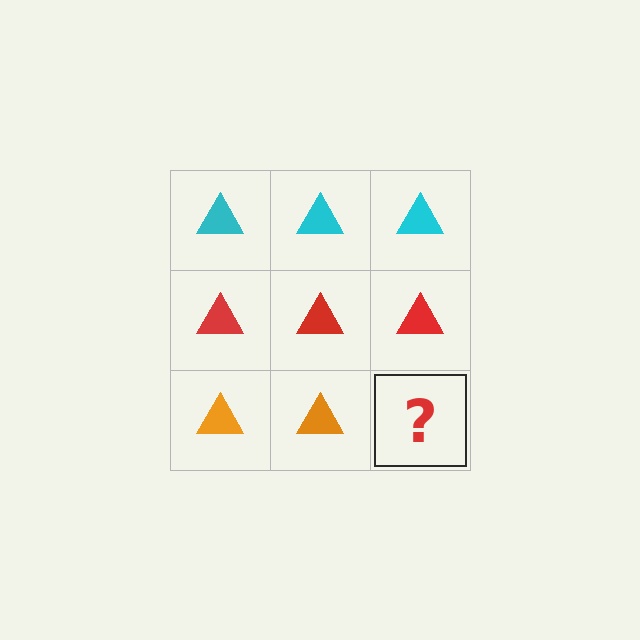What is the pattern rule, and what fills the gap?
The rule is that each row has a consistent color. The gap should be filled with an orange triangle.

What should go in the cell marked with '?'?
The missing cell should contain an orange triangle.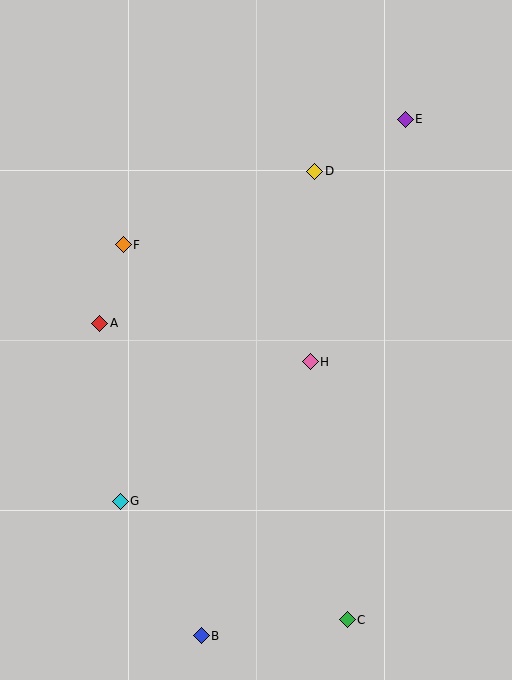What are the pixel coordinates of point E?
Point E is at (405, 119).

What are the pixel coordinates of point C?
Point C is at (347, 620).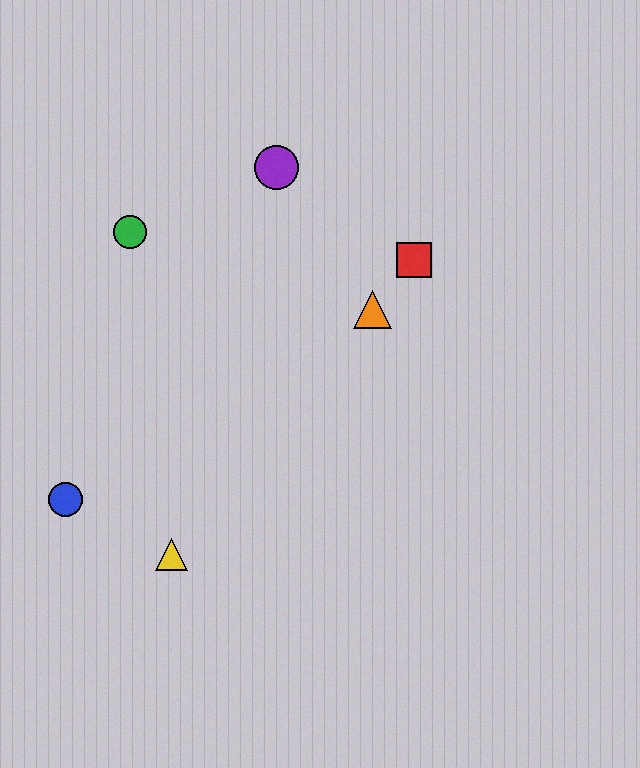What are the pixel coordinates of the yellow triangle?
The yellow triangle is at (171, 555).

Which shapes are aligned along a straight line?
The red square, the yellow triangle, the orange triangle are aligned along a straight line.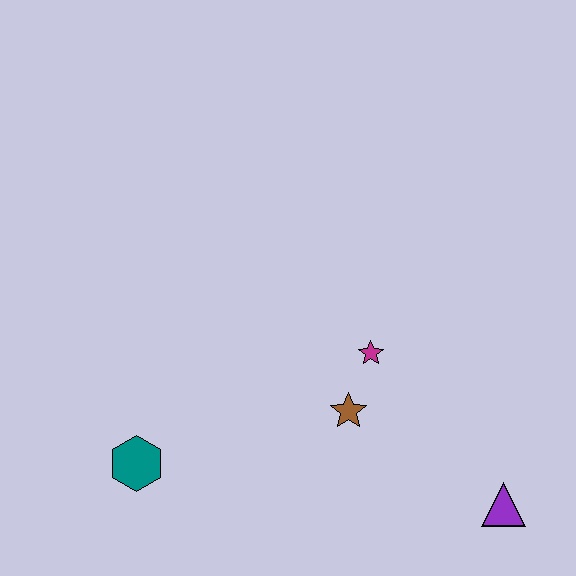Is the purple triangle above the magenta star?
No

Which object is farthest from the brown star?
The teal hexagon is farthest from the brown star.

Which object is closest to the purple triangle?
The brown star is closest to the purple triangle.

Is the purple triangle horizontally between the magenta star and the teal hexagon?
No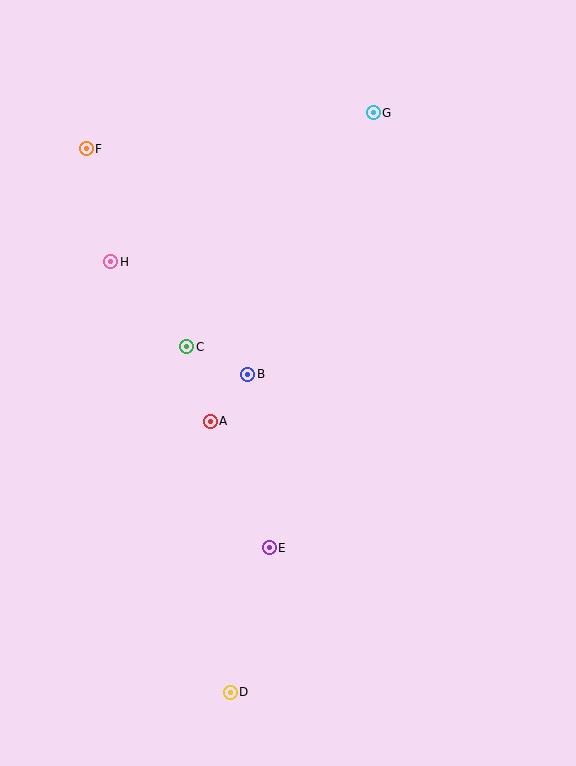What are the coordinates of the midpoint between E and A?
The midpoint between E and A is at (240, 484).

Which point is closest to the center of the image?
Point B at (248, 374) is closest to the center.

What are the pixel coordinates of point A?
Point A is at (210, 421).